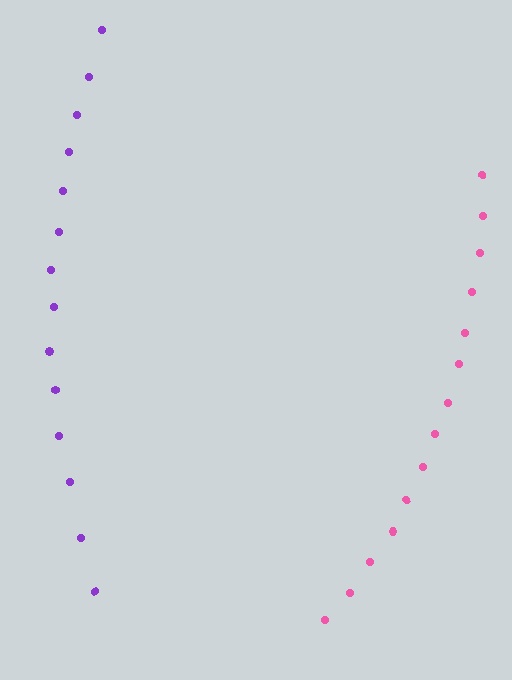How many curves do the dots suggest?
There are 2 distinct paths.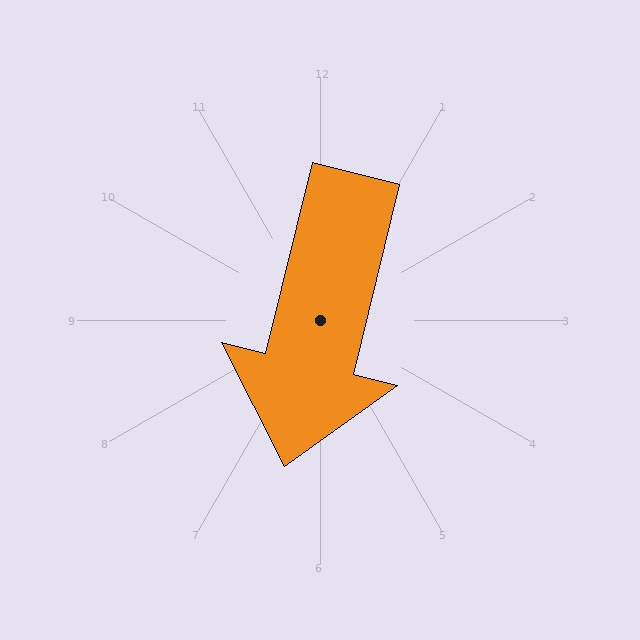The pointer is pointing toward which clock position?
Roughly 6 o'clock.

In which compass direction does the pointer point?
South.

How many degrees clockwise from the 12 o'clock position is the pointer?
Approximately 194 degrees.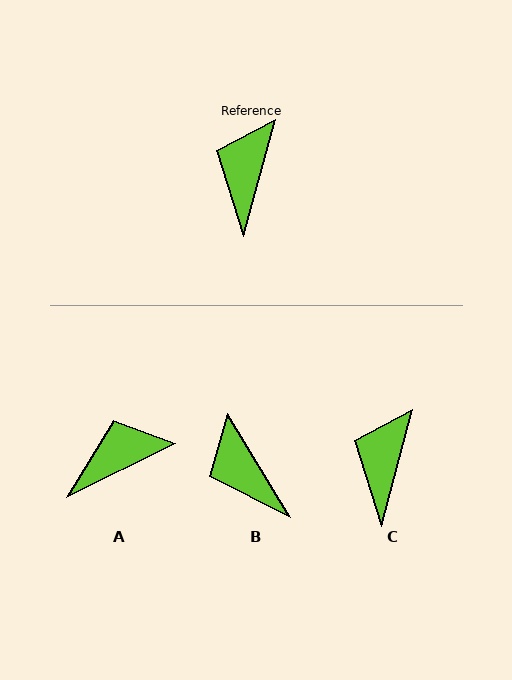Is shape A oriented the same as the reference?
No, it is off by about 49 degrees.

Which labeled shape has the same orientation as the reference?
C.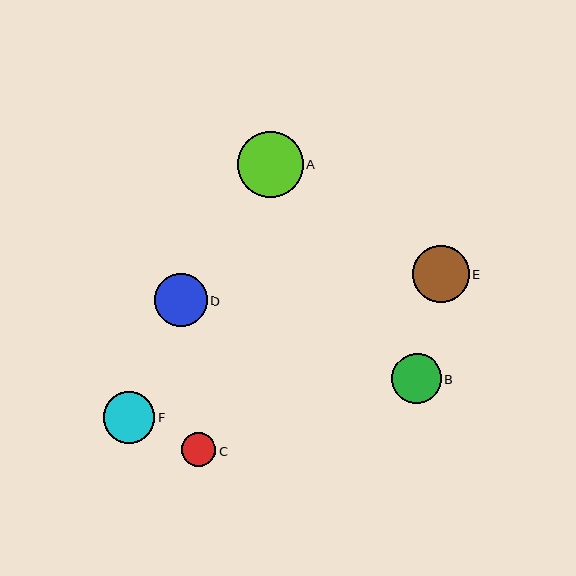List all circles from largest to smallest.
From largest to smallest: A, E, D, F, B, C.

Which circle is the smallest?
Circle C is the smallest with a size of approximately 34 pixels.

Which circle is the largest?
Circle A is the largest with a size of approximately 66 pixels.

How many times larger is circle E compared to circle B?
Circle E is approximately 1.1 times the size of circle B.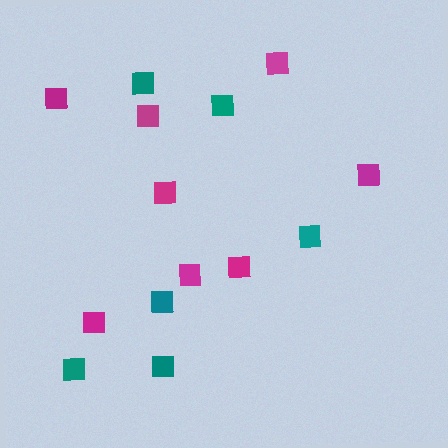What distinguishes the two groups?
There are 2 groups: one group of magenta squares (8) and one group of teal squares (6).